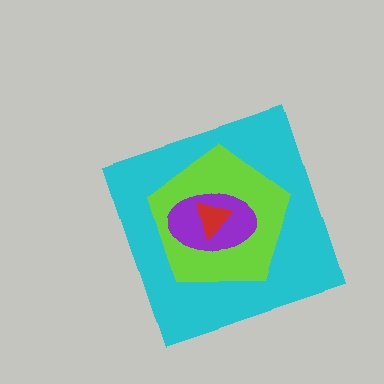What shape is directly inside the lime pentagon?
The purple ellipse.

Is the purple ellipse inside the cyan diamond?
Yes.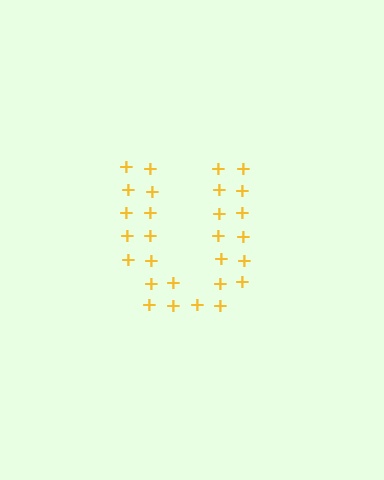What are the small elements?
The small elements are plus signs.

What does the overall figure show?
The overall figure shows the letter U.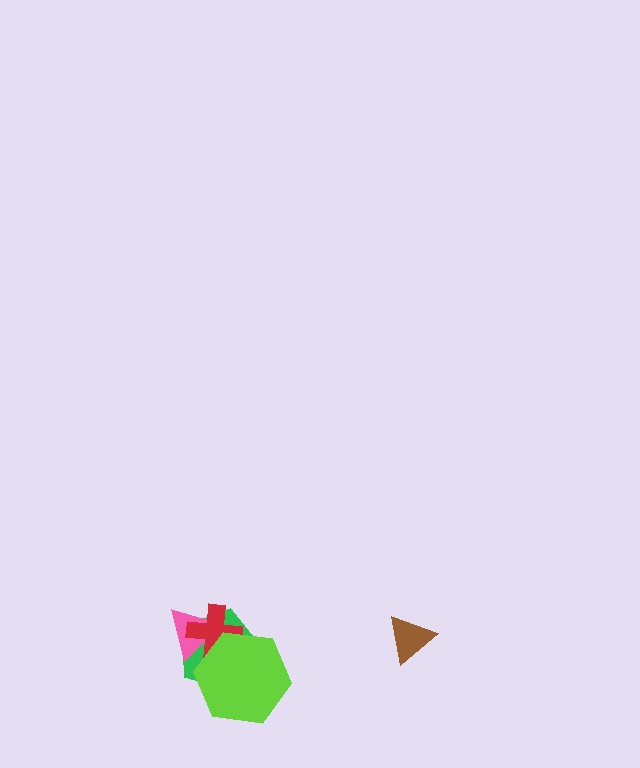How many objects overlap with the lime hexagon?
3 objects overlap with the lime hexagon.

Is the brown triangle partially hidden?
No, no other shape covers it.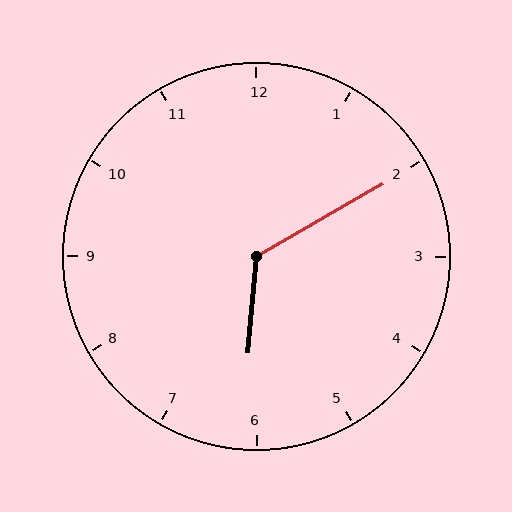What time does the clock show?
6:10.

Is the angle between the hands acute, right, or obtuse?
It is obtuse.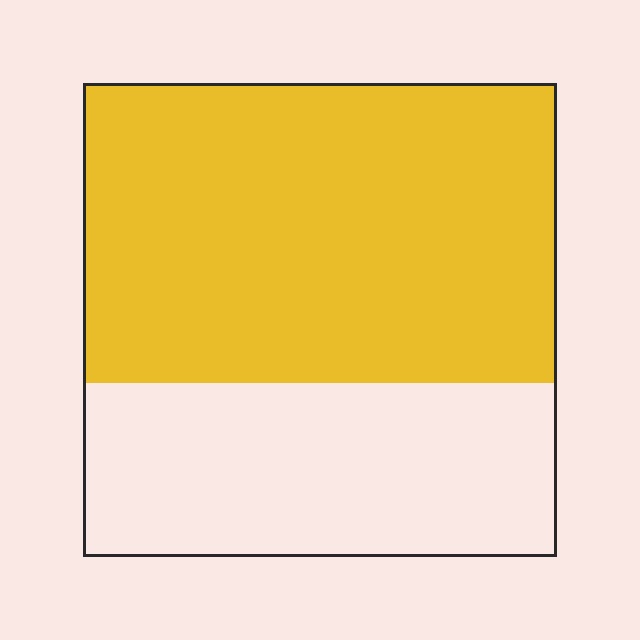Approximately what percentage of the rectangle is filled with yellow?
Approximately 65%.